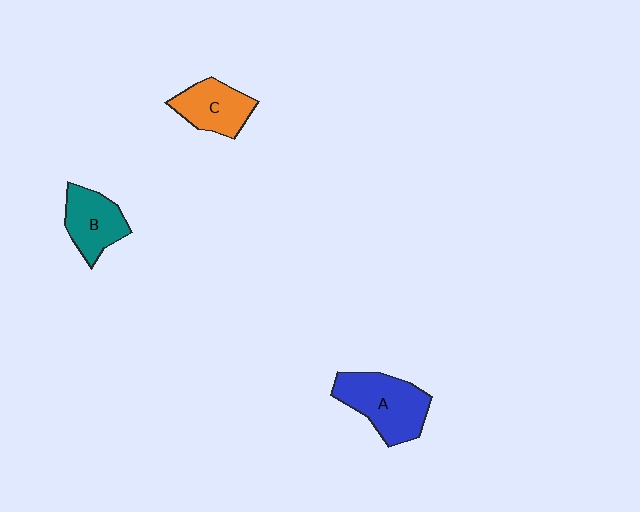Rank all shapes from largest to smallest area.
From largest to smallest: A (blue), B (teal), C (orange).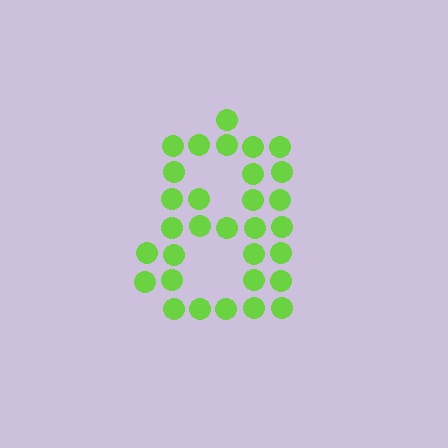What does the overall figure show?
The overall figure shows the digit 8.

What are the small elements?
The small elements are circles.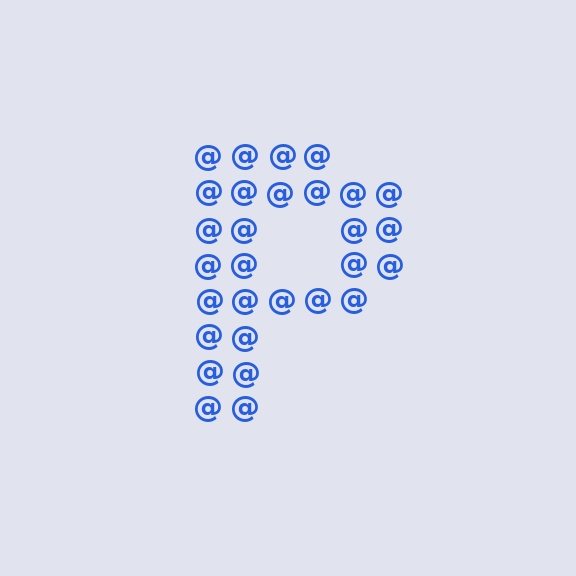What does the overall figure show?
The overall figure shows the letter P.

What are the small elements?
The small elements are at signs.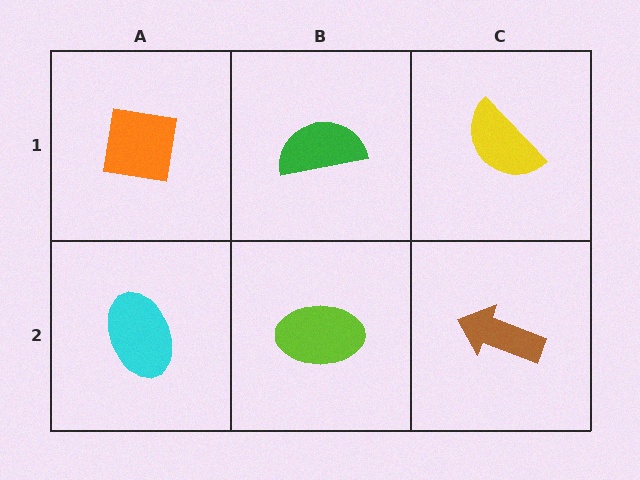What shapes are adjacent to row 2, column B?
A green semicircle (row 1, column B), a cyan ellipse (row 2, column A), a brown arrow (row 2, column C).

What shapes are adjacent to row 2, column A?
An orange square (row 1, column A), a lime ellipse (row 2, column B).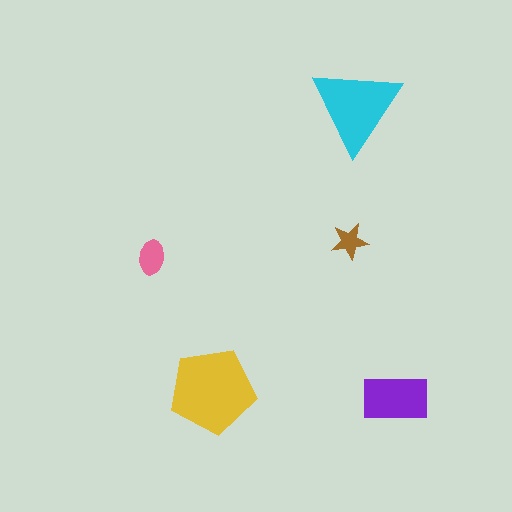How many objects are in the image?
There are 5 objects in the image.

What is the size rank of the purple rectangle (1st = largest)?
3rd.